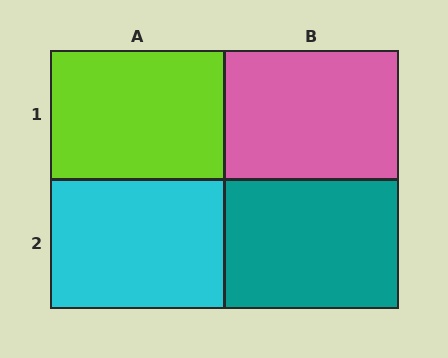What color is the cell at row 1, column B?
Pink.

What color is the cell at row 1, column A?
Lime.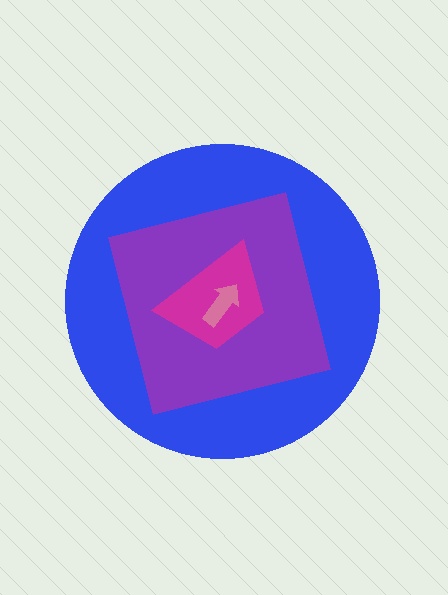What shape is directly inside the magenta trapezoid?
The pink arrow.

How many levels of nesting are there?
4.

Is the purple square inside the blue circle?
Yes.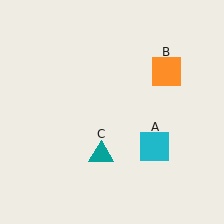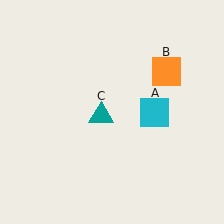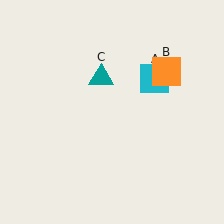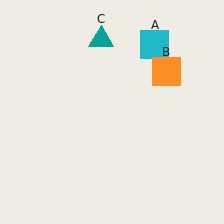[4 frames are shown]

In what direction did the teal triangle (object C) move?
The teal triangle (object C) moved up.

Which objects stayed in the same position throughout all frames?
Orange square (object B) remained stationary.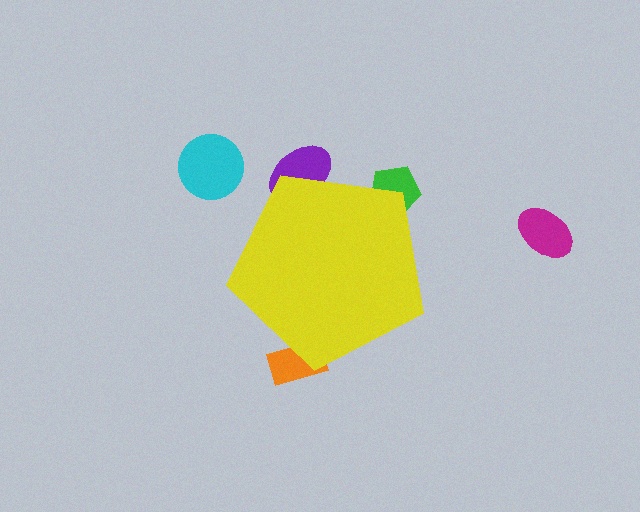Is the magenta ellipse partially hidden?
No, the magenta ellipse is fully visible.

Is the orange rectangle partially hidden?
Yes, the orange rectangle is partially hidden behind the yellow pentagon.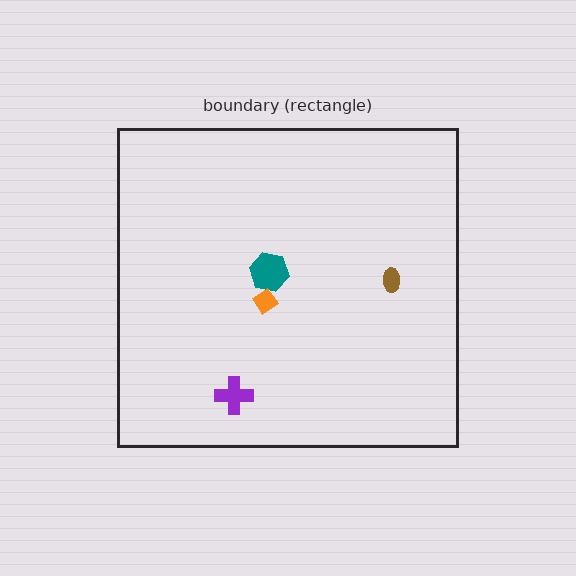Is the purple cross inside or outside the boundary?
Inside.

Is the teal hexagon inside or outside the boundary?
Inside.